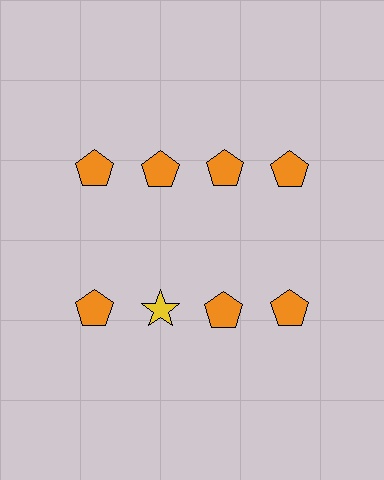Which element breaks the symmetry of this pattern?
The yellow star in the second row, second from left column breaks the symmetry. All other shapes are orange pentagons.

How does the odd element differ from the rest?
It differs in both color (yellow instead of orange) and shape (star instead of pentagon).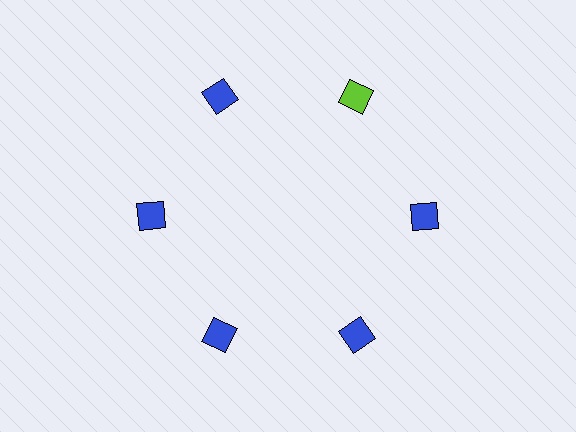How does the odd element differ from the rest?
It has a different color: lime instead of blue.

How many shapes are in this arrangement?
There are 6 shapes arranged in a ring pattern.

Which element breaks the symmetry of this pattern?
The lime diamond at roughly the 1 o'clock position breaks the symmetry. All other shapes are blue diamonds.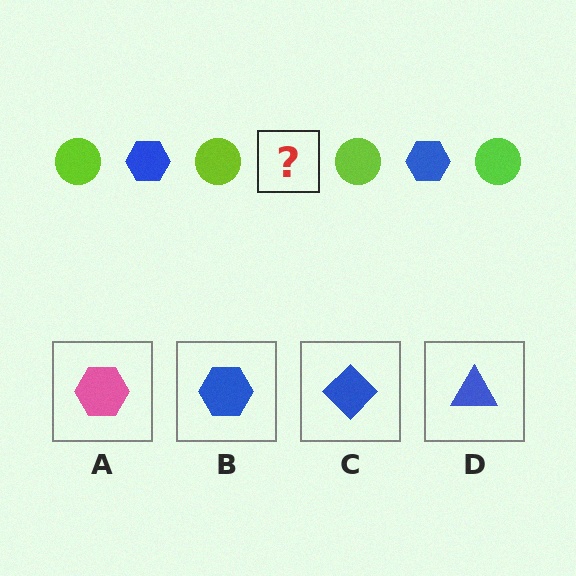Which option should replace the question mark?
Option B.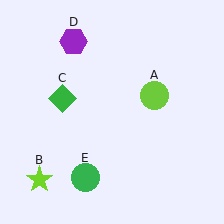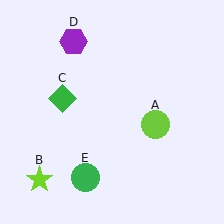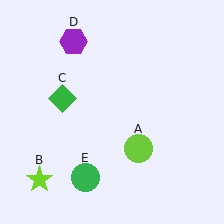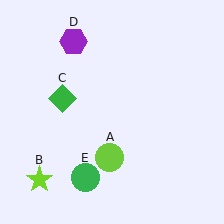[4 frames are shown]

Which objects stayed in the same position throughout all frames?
Lime star (object B) and green diamond (object C) and purple hexagon (object D) and green circle (object E) remained stationary.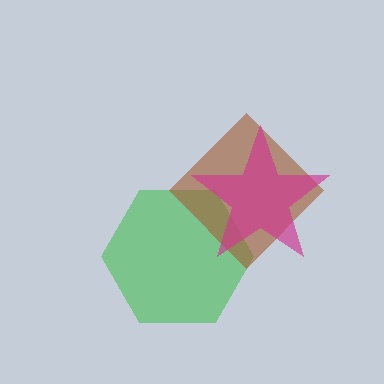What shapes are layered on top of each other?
The layered shapes are: a green hexagon, a brown diamond, a magenta star.